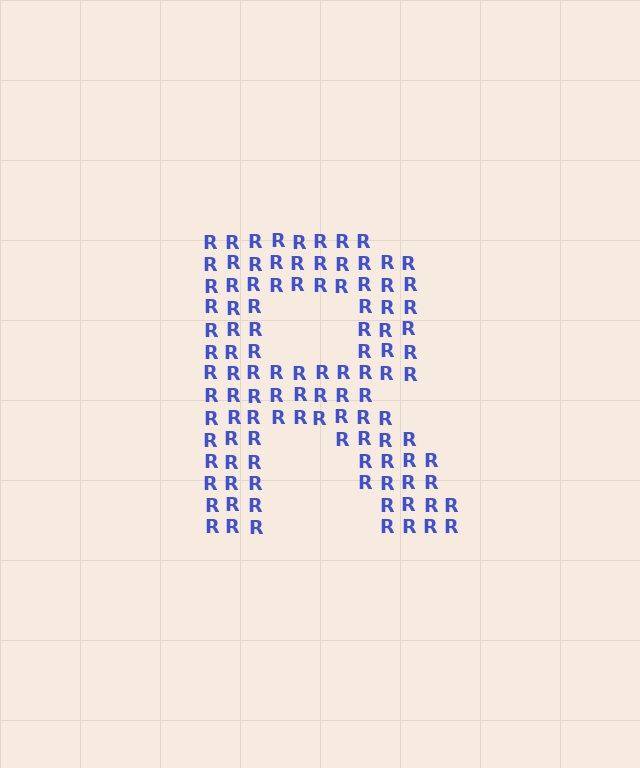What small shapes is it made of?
It is made of small letter R's.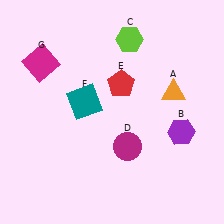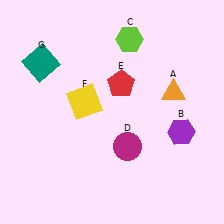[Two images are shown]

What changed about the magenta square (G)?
In Image 1, G is magenta. In Image 2, it changed to teal.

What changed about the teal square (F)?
In Image 1, F is teal. In Image 2, it changed to yellow.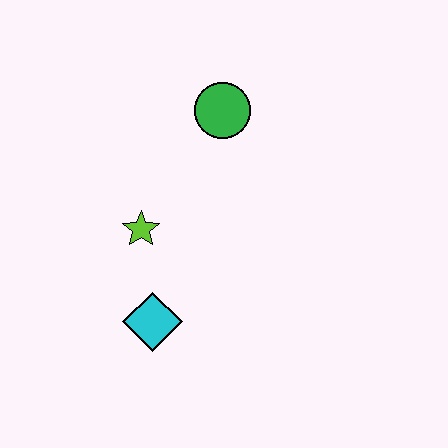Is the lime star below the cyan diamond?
No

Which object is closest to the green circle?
The lime star is closest to the green circle.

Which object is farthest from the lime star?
The green circle is farthest from the lime star.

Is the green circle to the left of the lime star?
No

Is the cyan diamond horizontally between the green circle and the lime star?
Yes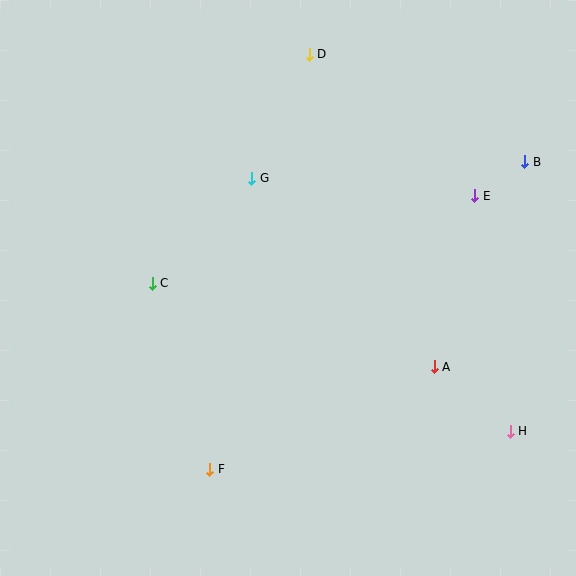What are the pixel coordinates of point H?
Point H is at (510, 431).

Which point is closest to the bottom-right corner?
Point H is closest to the bottom-right corner.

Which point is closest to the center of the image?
Point G at (252, 178) is closest to the center.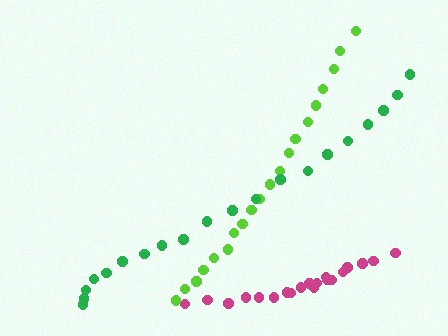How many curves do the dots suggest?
There are 3 distinct paths.